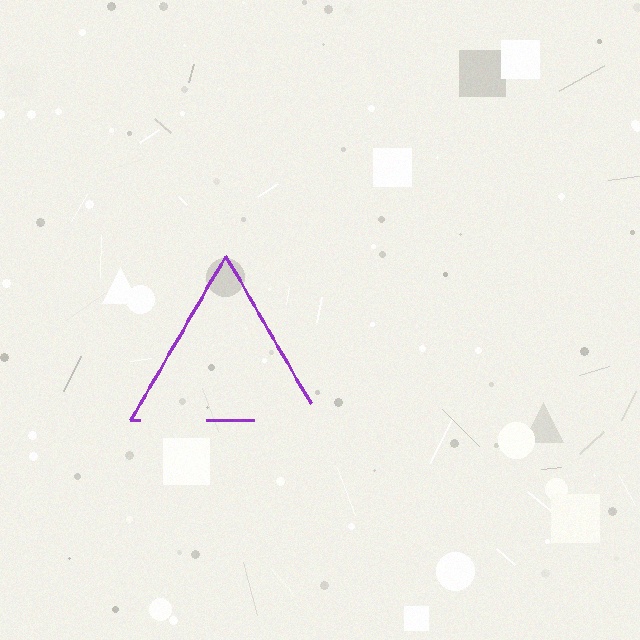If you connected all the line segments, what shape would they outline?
They would outline a triangle.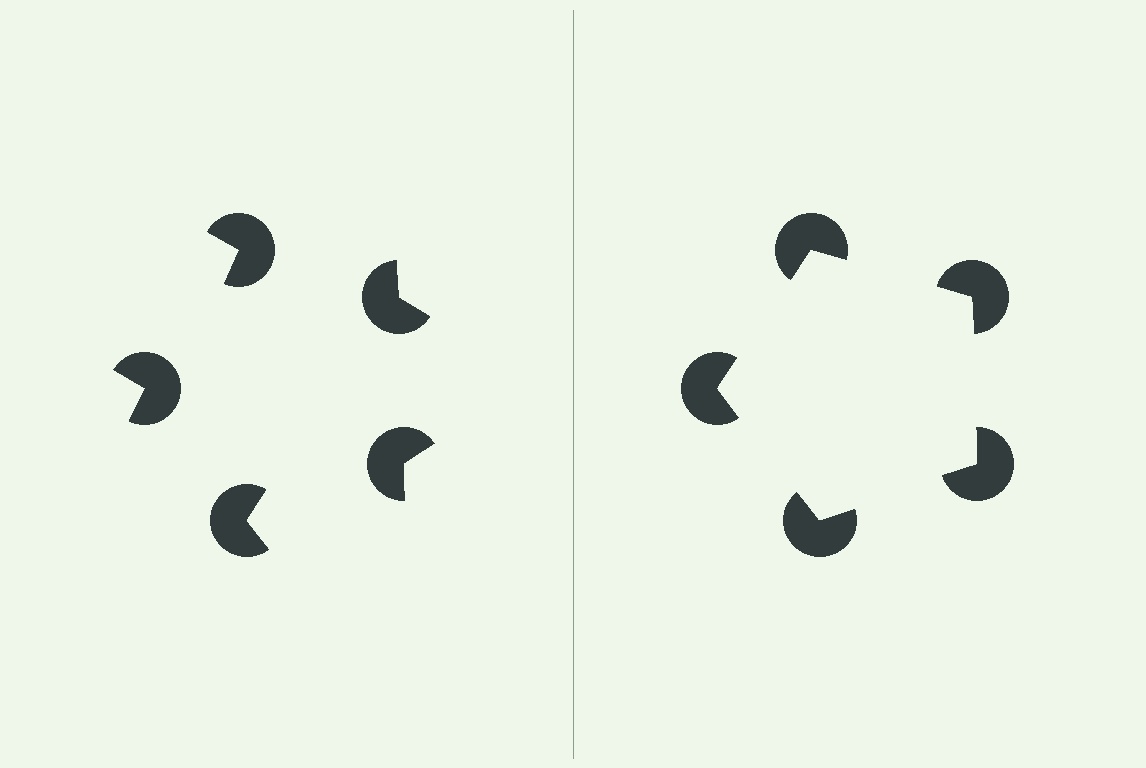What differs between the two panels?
The pac-man discs are positioned identically on both sides; only the wedge orientations differ. On the right they align to a pentagon; on the left they are misaligned.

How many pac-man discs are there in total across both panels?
10 — 5 on each side.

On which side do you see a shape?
An illusory pentagon appears on the right side. On the left side the wedge cuts are rotated, so no coherent shape forms.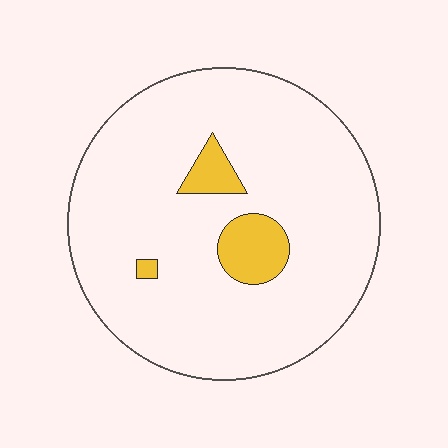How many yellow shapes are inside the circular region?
3.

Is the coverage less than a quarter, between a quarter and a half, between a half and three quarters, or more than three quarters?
Less than a quarter.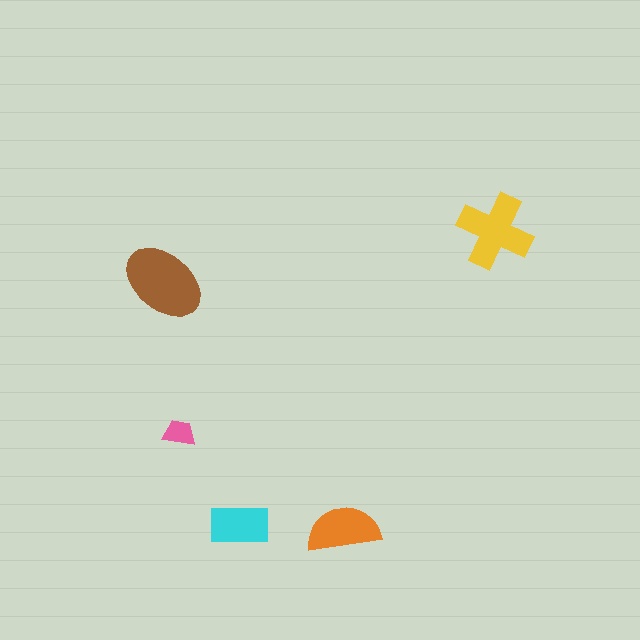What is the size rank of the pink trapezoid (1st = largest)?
5th.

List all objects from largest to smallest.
The brown ellipse, the yellow cross, the orange semicircle, the cyan rectangle, the pink trapezoid.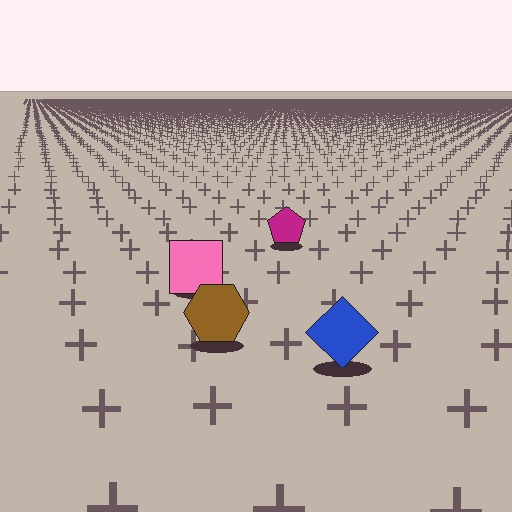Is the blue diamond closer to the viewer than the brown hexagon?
Yes. The blue diamond is closer — you can tell from the texture gradient: the ground texture is coarser near it.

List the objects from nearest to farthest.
From nearest to farthest: the blue diamond, the brown hexagon, the pink square, the magenta pentagon.